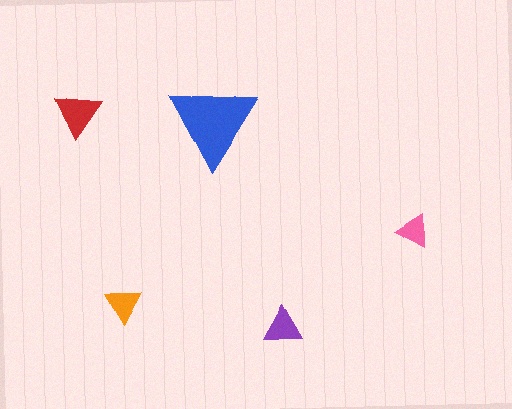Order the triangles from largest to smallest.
the blue one, the red one, the purple one, the orange one, the pink one.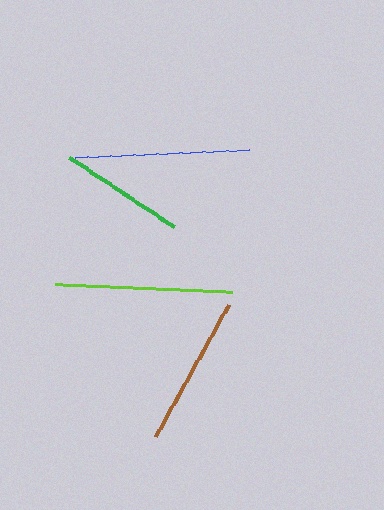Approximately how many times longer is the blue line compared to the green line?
The blue line is approximately 1.4 times the length of the green line.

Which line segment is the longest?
The lime line is the longest at approximately 178 pixels.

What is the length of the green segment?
The green segment is approximately 127 pixels long.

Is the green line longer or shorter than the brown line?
The brown line is longer than the green line.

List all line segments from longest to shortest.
From longest to shortest: lime, blue, brown, green.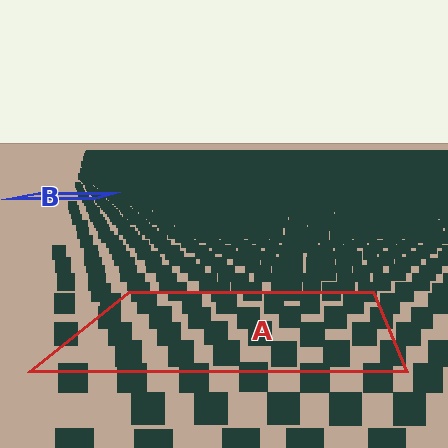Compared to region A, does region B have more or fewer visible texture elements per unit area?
Region B has more texture elements per unit area — they are packed more densely because it is farther away.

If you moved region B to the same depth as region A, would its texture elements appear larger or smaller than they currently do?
They would appear larger. At a closer depth, the same texture elements are projected at a bigger on-screen size.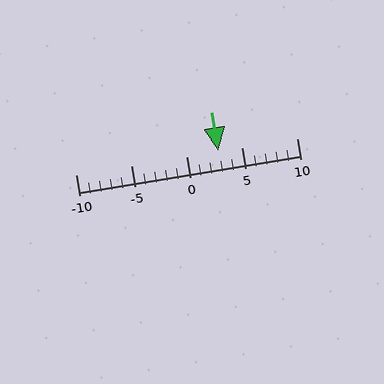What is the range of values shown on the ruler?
The ruler shows values from -10 to 10.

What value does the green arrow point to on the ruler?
The green arrow points to approximately 3.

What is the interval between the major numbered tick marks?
The major tick marks are spaced 5 units apart.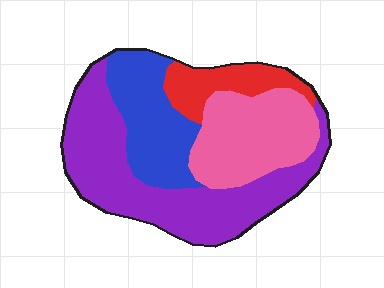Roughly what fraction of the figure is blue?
Blue takes up between a sixth and a third of the figure.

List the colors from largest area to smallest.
From largest to smallest: purple, pink, blue, red.